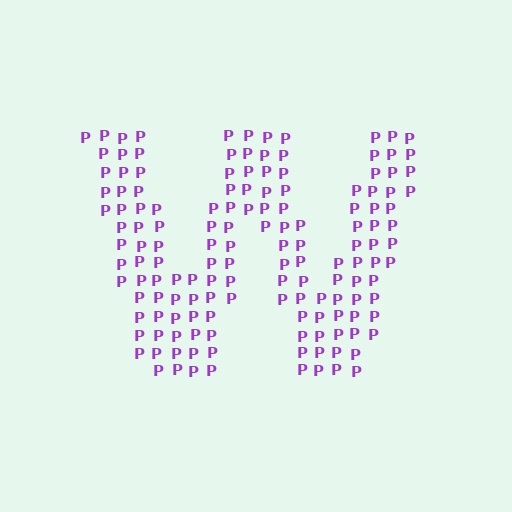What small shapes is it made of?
It is made of small letter P's.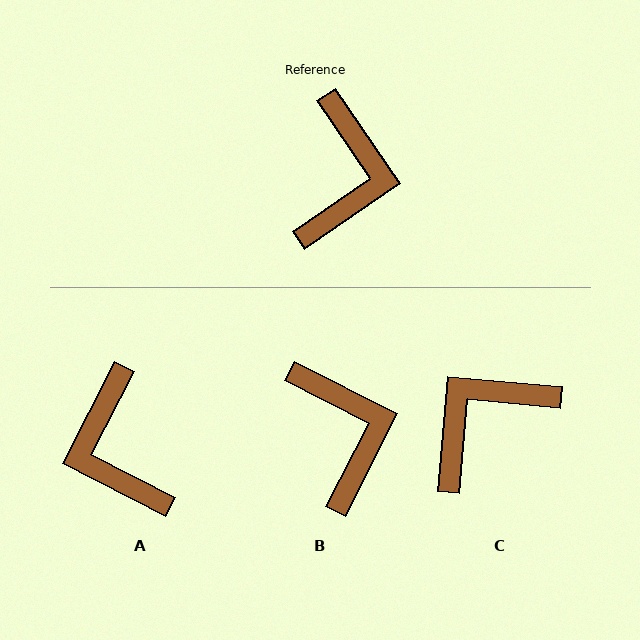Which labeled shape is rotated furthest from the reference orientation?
A, about 152 degrees away.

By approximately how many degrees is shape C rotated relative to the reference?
Approximately 141 degrees counter-clockwise.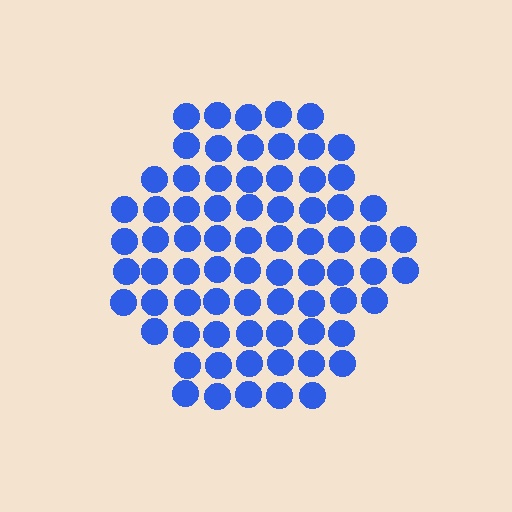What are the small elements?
The small elements are circles.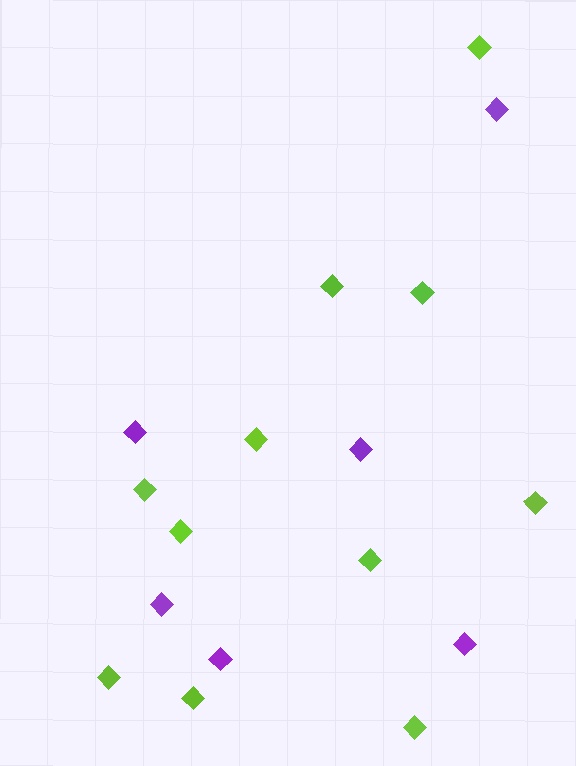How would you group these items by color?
There are 2 groups: one group of lime diamonds (11) and one group of purple diamonds (6).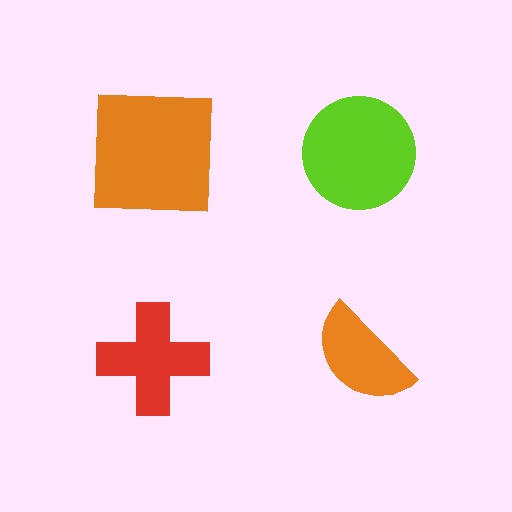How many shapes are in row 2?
2 shapes.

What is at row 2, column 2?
An orange semicircle.